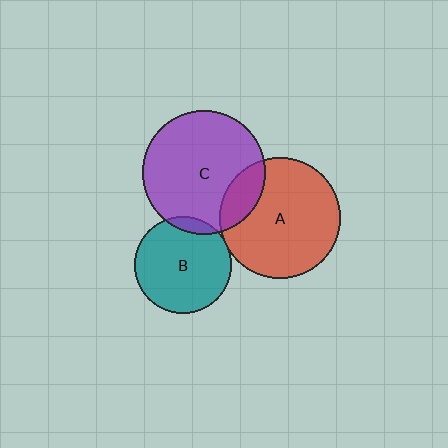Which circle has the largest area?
Circle C (purple).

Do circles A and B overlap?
Yes.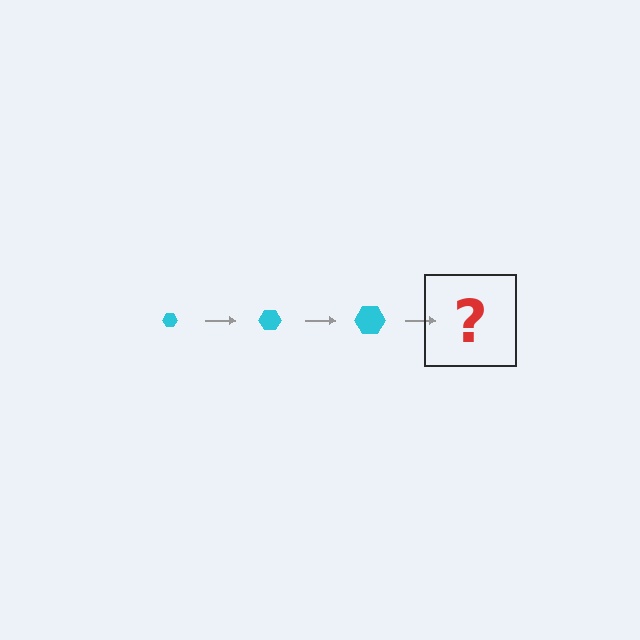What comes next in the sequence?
The next element should be a cyan hexagon, larger than the previous one.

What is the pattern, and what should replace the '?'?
The pattern is that the hexagon gets progressively larger each step. The '?' should be a cyan hexagon, larger than the previous one.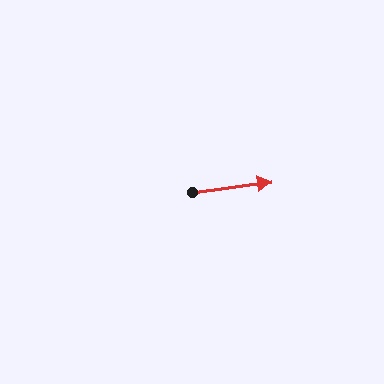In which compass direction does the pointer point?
East.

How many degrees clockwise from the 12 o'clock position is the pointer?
Approximately 82 degrees.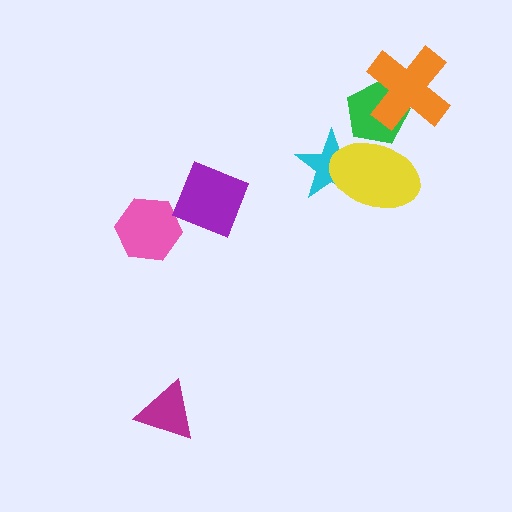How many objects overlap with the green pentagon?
2 objects overlap with the green pentagon.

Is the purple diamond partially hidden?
No, no other shape covers it.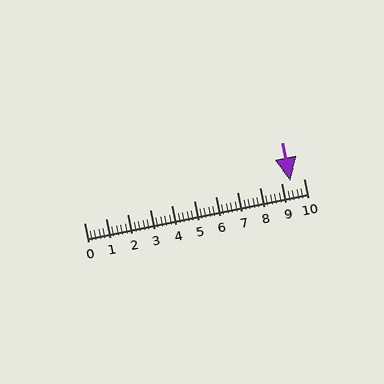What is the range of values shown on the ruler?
The ruler shows values from 0 to 10.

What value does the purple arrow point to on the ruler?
The purple arrow points to approximately 9.4.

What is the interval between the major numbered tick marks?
The major tick marks are spaced 1 units apart.